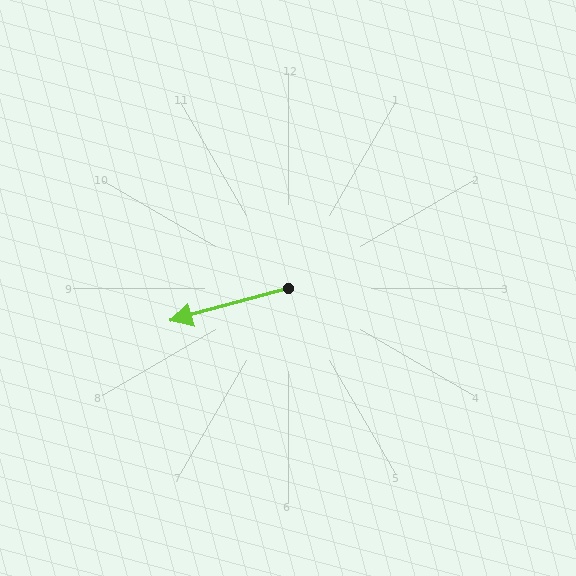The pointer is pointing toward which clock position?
Roughly 8 o'clock.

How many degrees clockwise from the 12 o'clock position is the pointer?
Approximately 255 degrees.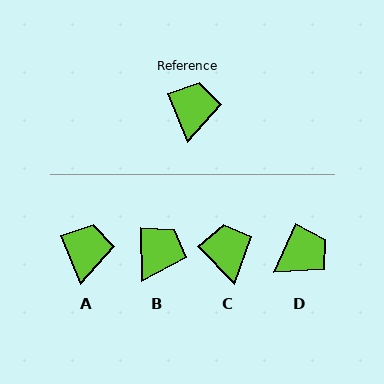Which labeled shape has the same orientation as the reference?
A.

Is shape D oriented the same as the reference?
No, it is off by about 46 degrees.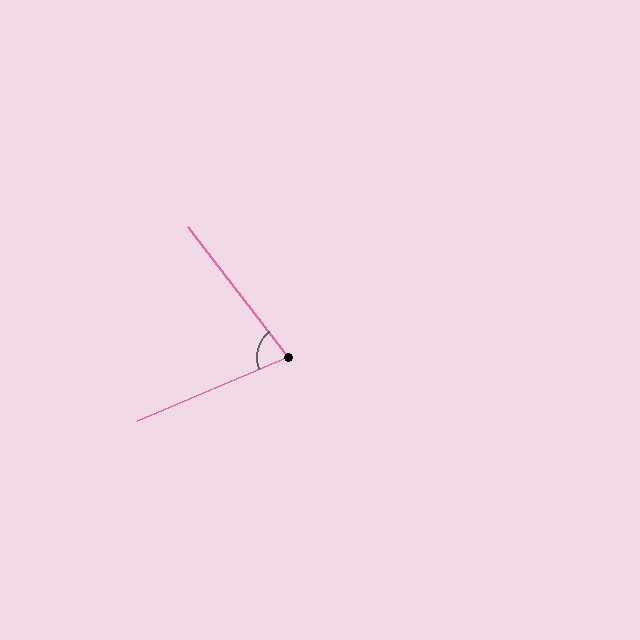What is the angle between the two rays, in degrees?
Approximately 75 degrees.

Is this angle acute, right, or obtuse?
It is acute.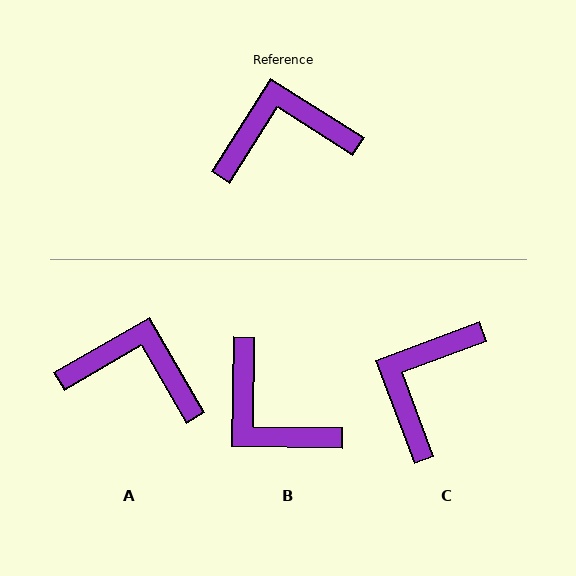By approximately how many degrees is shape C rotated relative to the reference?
Approximately 53 degrees counter-clockwise.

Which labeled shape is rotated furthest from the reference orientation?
B, about 121 degrees away.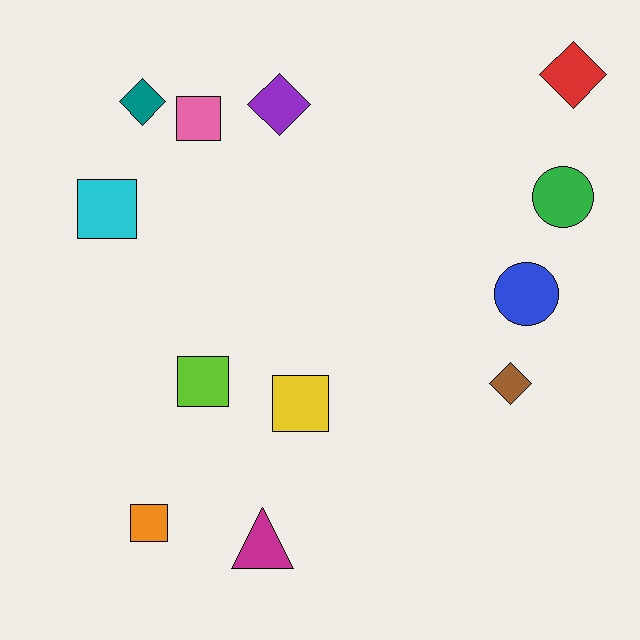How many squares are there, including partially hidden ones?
There are 5 squares.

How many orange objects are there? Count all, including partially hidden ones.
There is 1 orange object.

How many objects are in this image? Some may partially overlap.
There are 12 objects.